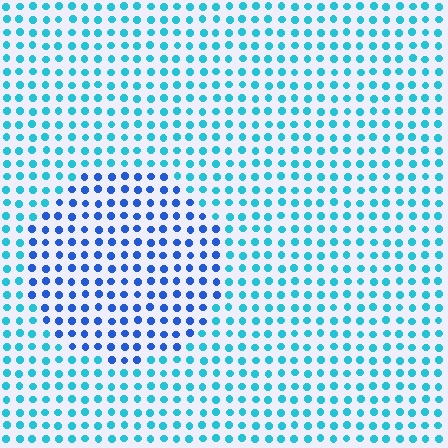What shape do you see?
I see a circle.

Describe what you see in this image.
The image is filled with small cyan elements in a uniform arrangement. A circle-shaped region is visible where the elements are tinted to a slightly different hue, forming a subtle color boundary.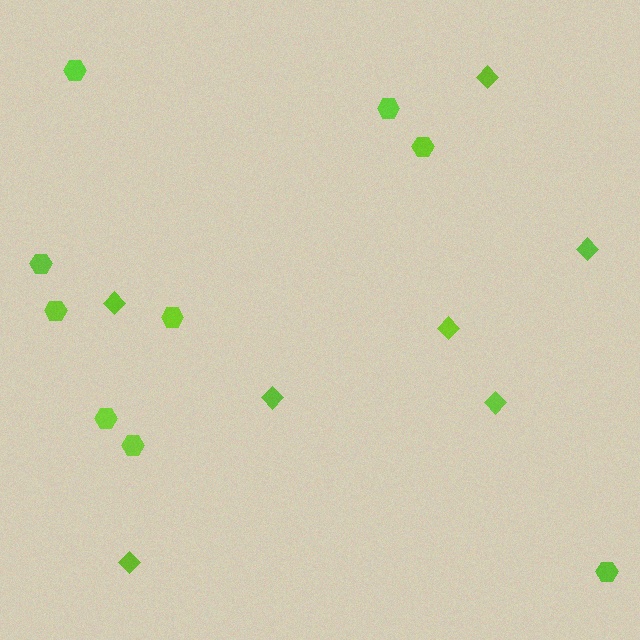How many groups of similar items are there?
There are 2 groups: one group of diamonds (7) and one group of hexagons (9).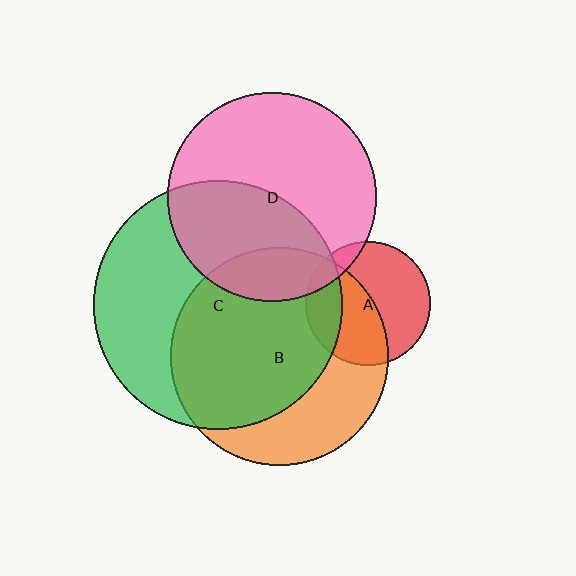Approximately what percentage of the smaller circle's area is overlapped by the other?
Approximately 15%.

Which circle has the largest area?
Circle C (green).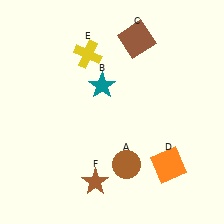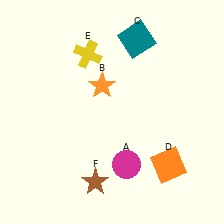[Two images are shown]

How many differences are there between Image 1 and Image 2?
There are 3 differences between the two images.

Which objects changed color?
A changed from brown to magenta. B changed from teal to orange. C changed from brown to teal.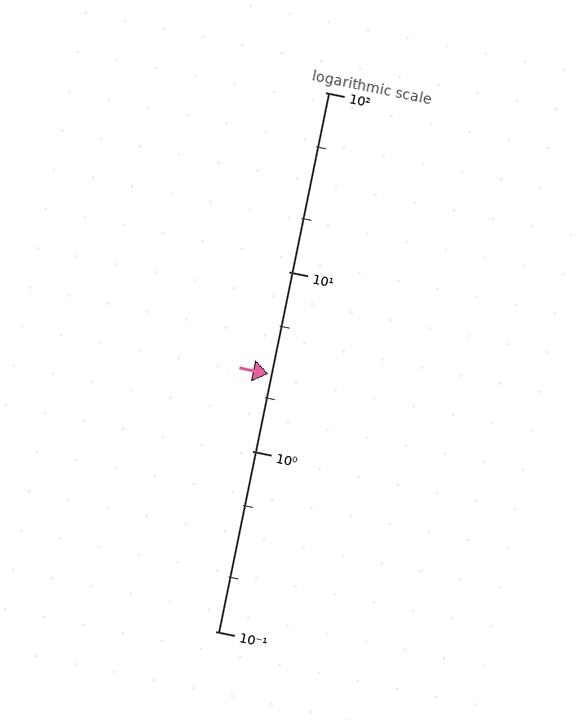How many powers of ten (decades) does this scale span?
The scale spans 3 decades, from 0.1 to 100.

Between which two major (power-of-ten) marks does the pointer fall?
The pointer is between 1 and 10.